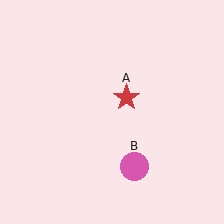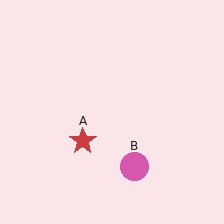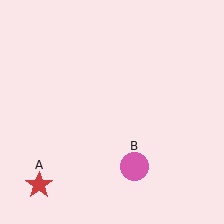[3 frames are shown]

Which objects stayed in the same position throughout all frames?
Pink circle (object B) remained stationary.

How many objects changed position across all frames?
1 object changed position: red star (object A).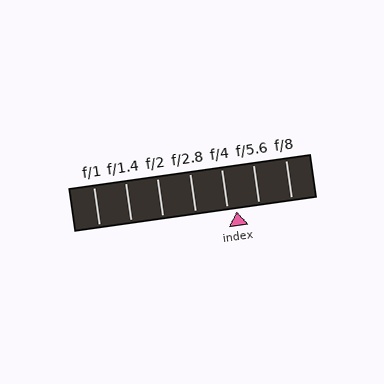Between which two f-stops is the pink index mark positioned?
The index mark is between f/4 and f/5.6.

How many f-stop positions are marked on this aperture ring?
There are 7 f-stop positions marked.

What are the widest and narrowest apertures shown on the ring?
The widest aperture shown is f/1 and the narrowest is f/8.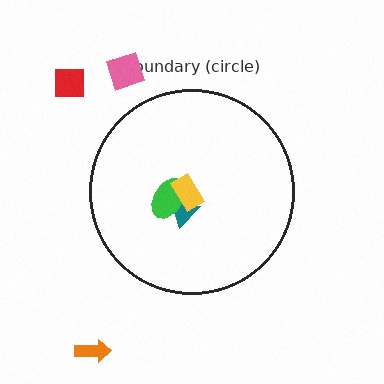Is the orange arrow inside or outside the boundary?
Outside.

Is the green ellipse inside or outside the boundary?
Inside.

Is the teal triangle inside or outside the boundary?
Inside.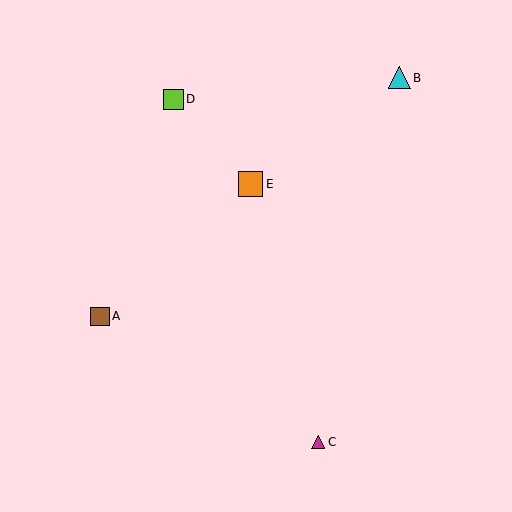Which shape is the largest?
The orange square (labeled E) is the largest.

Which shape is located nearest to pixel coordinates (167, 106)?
The lime square (labeled D) at (174, 100) is nearest to that location.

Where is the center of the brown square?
The center of the brown square is at (100, 316).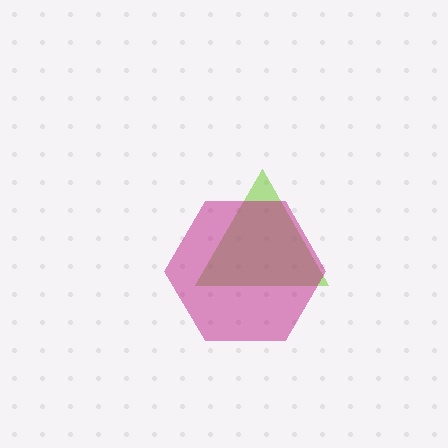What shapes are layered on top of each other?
The layered shapes are: a lime triangle, a magenta hexagon.